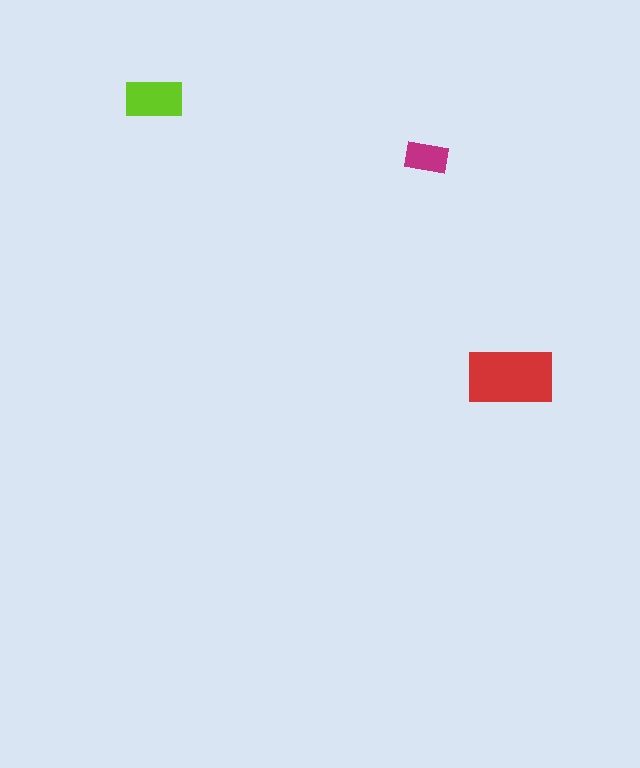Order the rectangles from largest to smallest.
the red one, the lime one, the magenta one.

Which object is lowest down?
The red rectangle is bottommost.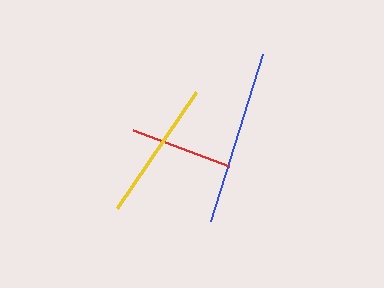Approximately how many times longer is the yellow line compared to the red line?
The yellow line is approximately 1.4 times the length of the red line.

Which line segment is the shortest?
The red line is the shortest at approximately 103 pixels.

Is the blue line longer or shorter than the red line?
The blue line is longer than the red line.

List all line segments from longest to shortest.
From longest to shortest: blue, yellow, red.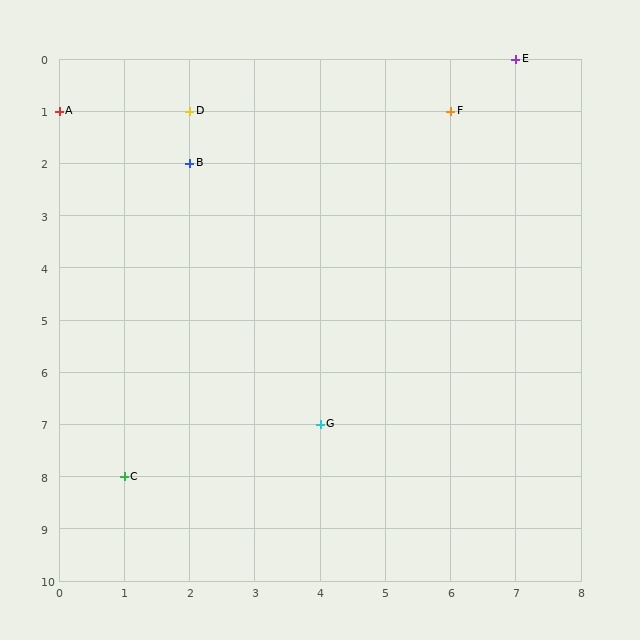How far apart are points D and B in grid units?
Points D and B are 1 row apart.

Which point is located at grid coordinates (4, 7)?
Point G is at (4, 7).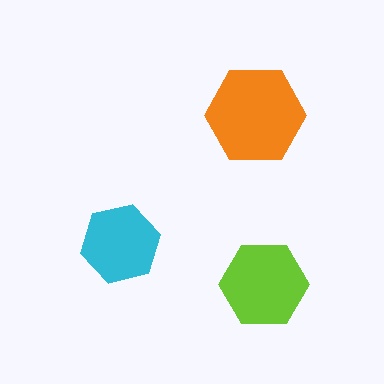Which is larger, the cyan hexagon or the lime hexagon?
The lime one.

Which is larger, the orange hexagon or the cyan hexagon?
The orange one.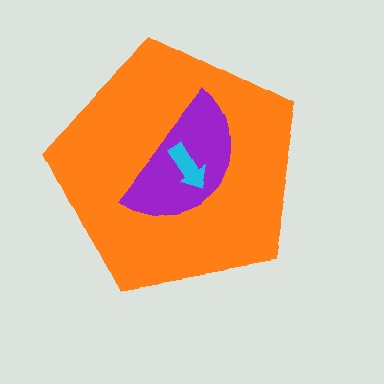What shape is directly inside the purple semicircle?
The cyan arrow.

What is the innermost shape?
The cyan arrow.